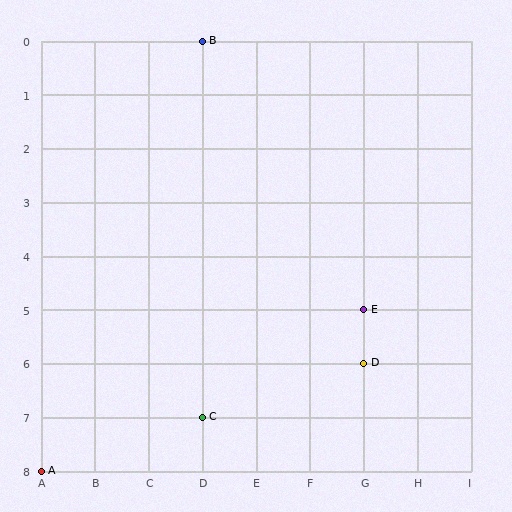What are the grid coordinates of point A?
Point A is at grid coordinates (A, 8).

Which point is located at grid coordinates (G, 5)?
Point E is at (G, 5).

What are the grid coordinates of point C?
Point C is at grid coordinates (D, 7).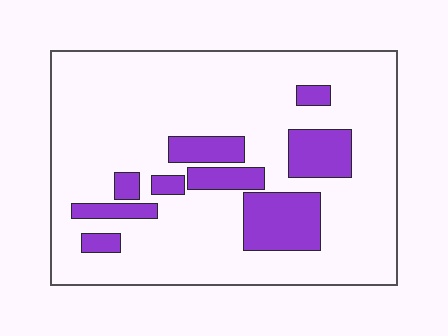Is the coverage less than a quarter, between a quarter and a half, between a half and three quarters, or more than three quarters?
Less than a quarter.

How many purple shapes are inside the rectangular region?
9.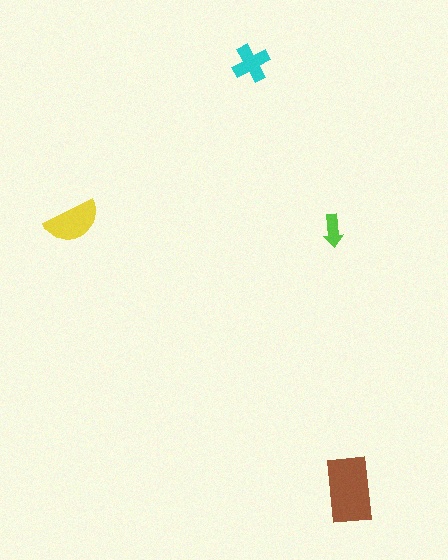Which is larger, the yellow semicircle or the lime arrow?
The yellow semicircle.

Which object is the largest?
The brown rectangle.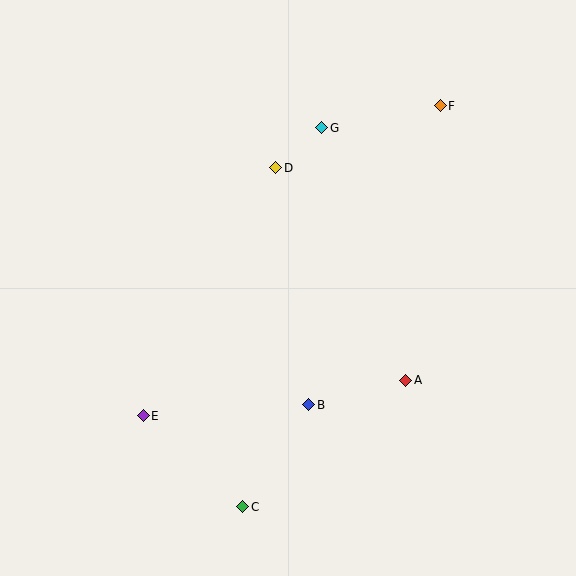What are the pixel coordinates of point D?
Point D is at (276, 168).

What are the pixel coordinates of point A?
Point A is at (406, 380).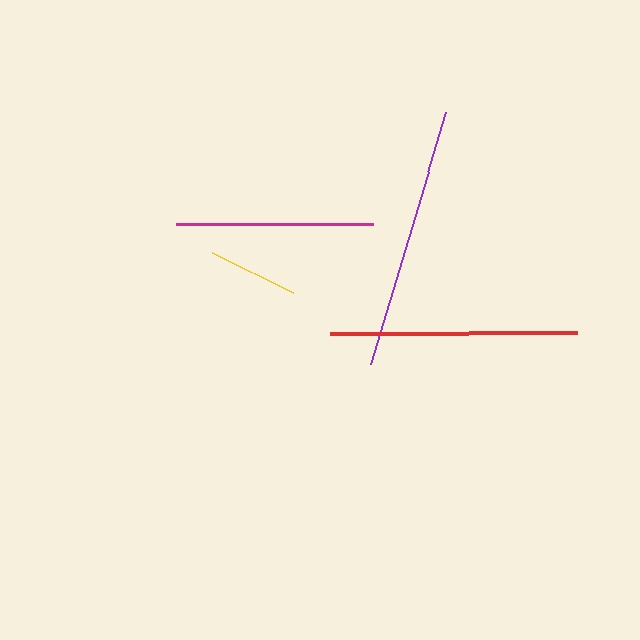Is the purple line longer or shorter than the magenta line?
The purple line is longer than the magenta line.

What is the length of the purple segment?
The purple segment is approximately 263 pixels long.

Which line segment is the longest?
The purple line is the longest at approximately 263 pixels.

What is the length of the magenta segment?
The magenta segment is approximately 197 pixels long.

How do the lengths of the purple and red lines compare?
The purple and red lines are approximately the same length.